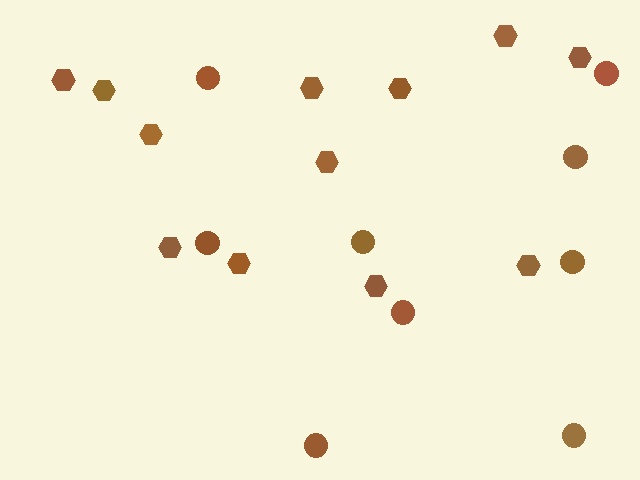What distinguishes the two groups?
There are 2 groups: one group of circles (9) and one group of hexagons (12).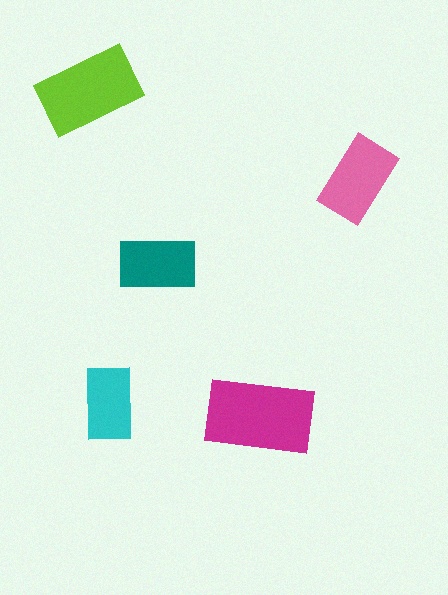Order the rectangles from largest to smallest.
the magenta one, the lime one, the pink one, the teal one, the cyan one.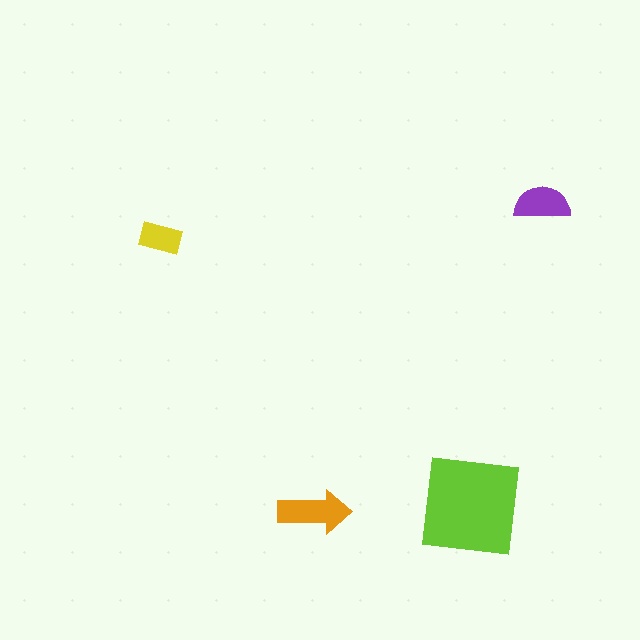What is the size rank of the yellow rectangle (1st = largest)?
4th.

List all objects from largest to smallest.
The lime square, the orange arrow, the purple semicircle, the yellow rectangle.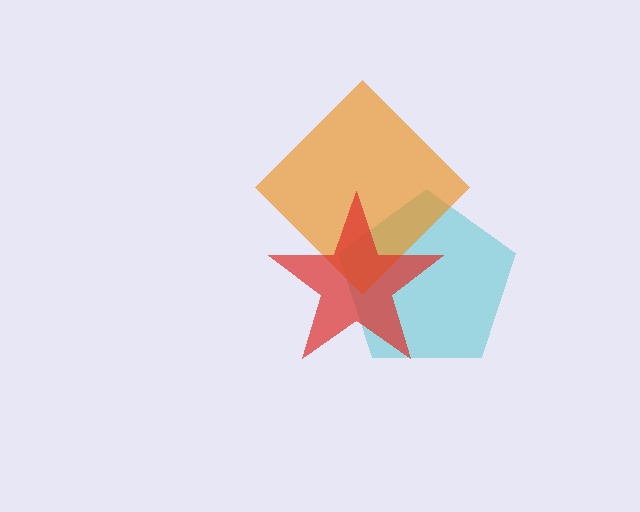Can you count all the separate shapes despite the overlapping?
Yes, there are 3 separate shapes.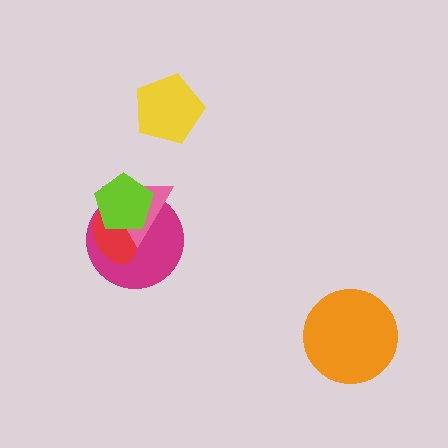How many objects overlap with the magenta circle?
3 objects overlap with the magenta circle.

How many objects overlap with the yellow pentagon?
0 objects overlap with the yellow pentagon.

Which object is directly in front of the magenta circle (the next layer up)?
The red ellipse is directly in front of the magenta circle.